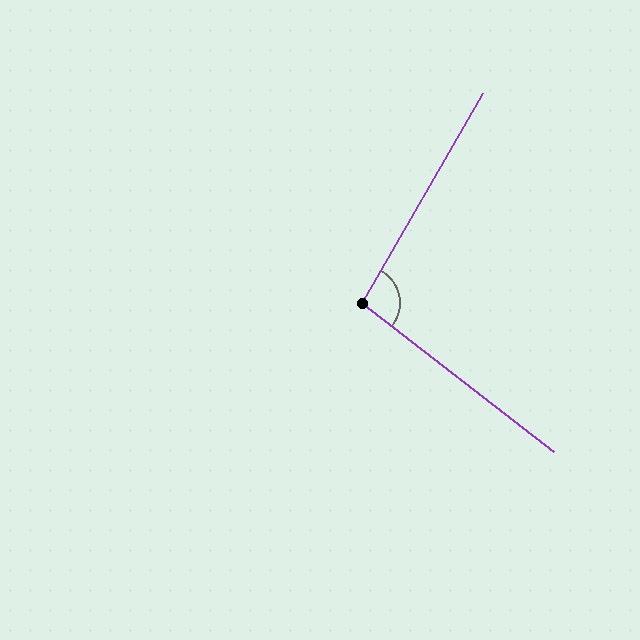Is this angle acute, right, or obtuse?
It is obtuse.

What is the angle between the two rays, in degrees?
Approximately 98 degrees.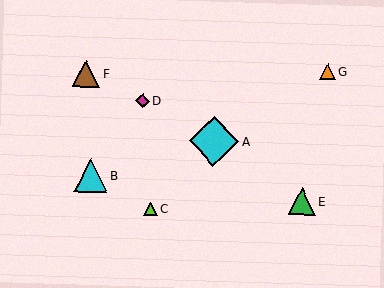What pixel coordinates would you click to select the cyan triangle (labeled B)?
Click at (91, 175) to select the cyan triangle B.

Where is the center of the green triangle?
The center of the green triangle is at (302, 201).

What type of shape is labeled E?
Shape E is a green triangle.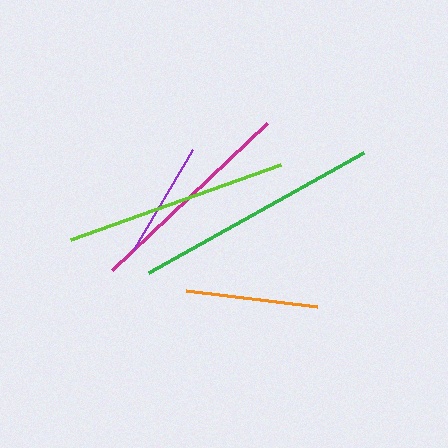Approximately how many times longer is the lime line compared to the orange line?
The lime line is approximately 1.7 times the length of the orange line.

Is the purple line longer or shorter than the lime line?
The lime line is longer than the purple line.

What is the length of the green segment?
The green segment is approximately 246 pixels long.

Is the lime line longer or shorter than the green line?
The green line is longer than the lime line.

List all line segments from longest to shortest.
From longest to shortest: green, lime, magenta, orange, purple.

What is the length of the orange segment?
The orange segment is approximately 132 pixels long.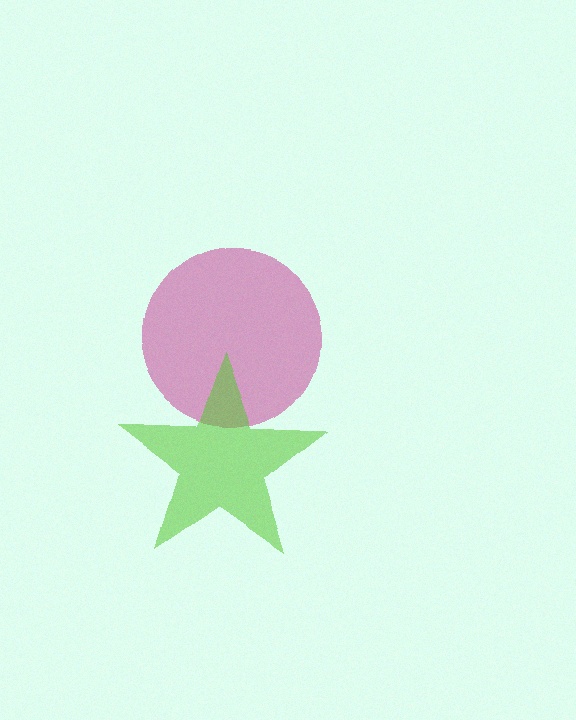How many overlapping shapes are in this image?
There are 2 overlapping shapes in the image.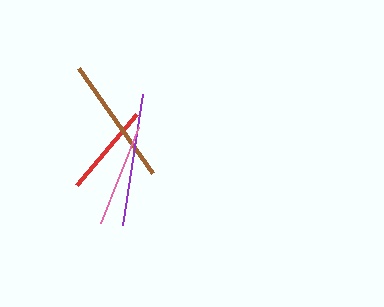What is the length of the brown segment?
The brown segment is approximately 129 pixels long.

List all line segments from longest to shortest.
From longest to shortest: purple, brown, pink, red.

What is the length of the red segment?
The red segment is approximately 93 pixels long.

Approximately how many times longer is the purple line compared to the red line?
The purple line is approximately 1.4 times the length of the red line.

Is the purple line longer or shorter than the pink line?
The purple line is longer than the pink line.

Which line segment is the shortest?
The red line is the shortest at approximately 93 pixels.